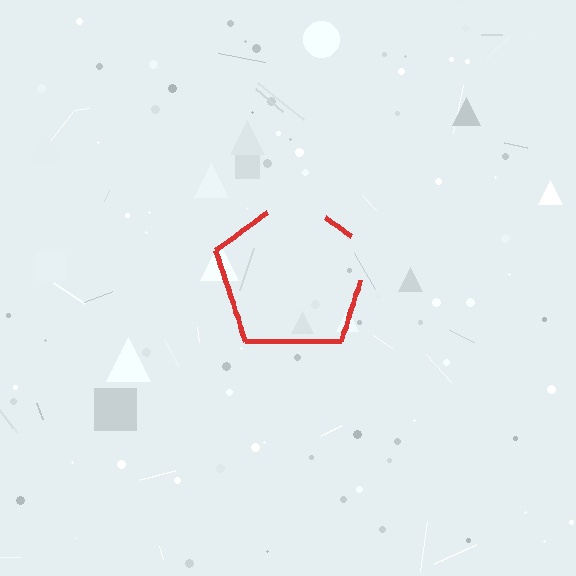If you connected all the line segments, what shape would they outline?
They would outline a pentagon.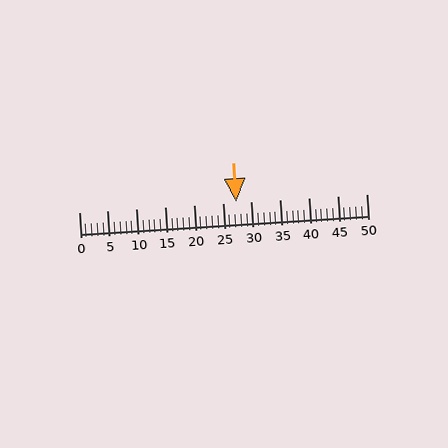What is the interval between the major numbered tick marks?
The major tick marks are spaced 5 units apart.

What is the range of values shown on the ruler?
The ruler shows values from 0 to 50.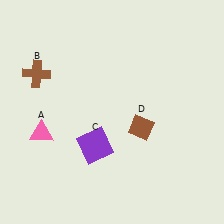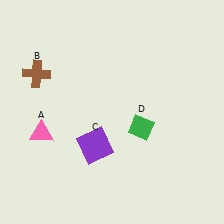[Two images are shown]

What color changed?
The diamond (D) changed from brown in Image 1 to green in Image 2.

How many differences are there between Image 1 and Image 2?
There is 1 difference between the two images.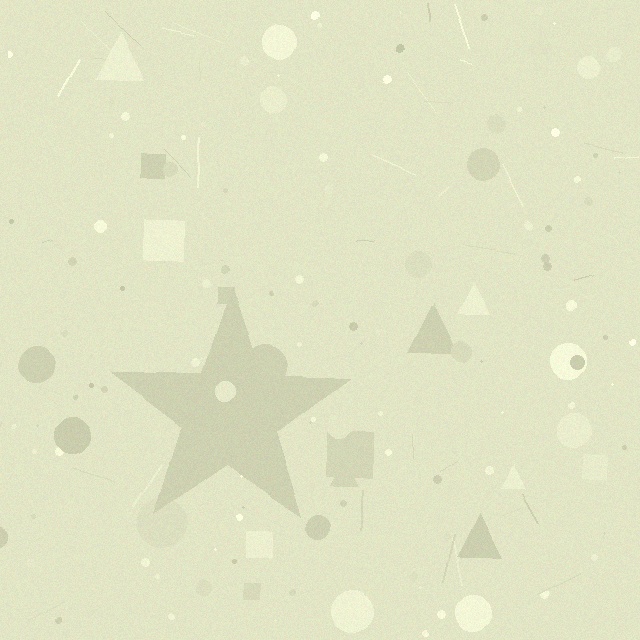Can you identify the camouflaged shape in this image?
The camouflaged shape is a star.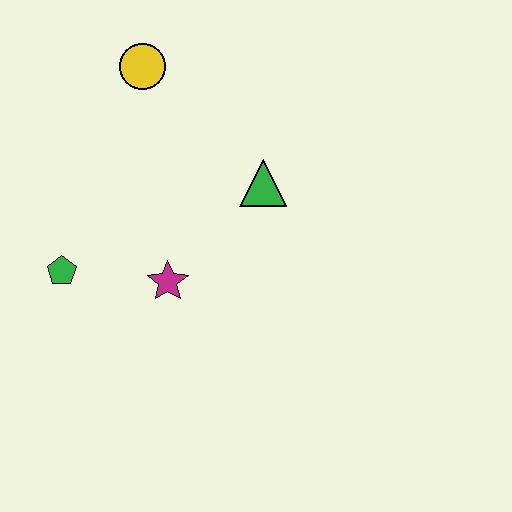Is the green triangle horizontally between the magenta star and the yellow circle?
No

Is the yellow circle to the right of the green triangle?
No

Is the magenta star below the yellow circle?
Yes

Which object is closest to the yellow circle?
The green triangle is closest to the yellow circle.